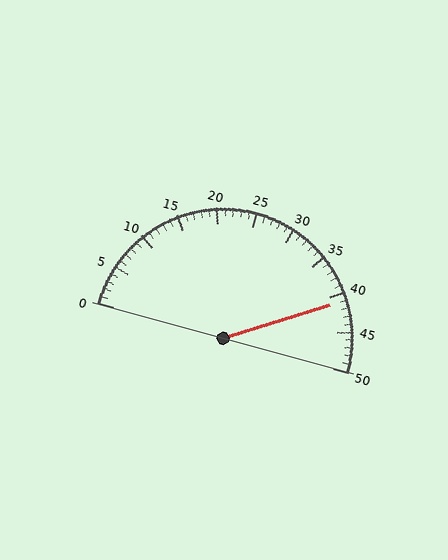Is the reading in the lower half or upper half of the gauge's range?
The reading is in the upper half of the range (0 to 50).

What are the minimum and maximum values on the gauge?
The gauge ranges from 0 to 50.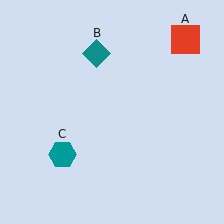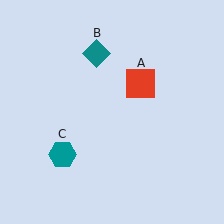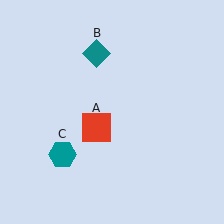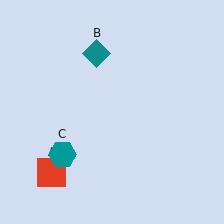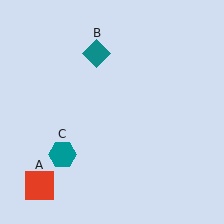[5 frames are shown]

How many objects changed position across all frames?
1 object changed position: red square (object A).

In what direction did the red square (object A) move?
The red square (object A) moved down and to the left.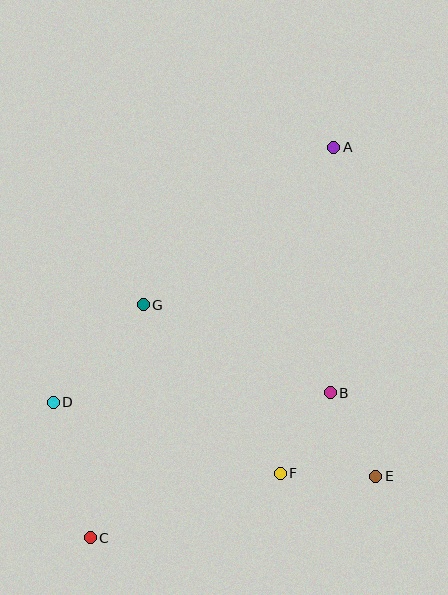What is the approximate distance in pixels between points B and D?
The distance between B and D is approximately 277 pixels.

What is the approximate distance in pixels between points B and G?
The distance between B and G is approximately 207 pixels.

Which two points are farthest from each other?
Points A and C are farthest from each other.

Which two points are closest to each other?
Points B and F are closest to each other.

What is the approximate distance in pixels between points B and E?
The distance between B and E is approximately 95 pixels.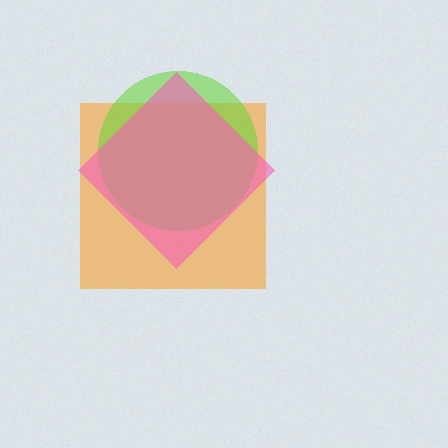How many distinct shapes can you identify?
There are 3 distinct shapes: an orange square, a lime circle, a pink diamond.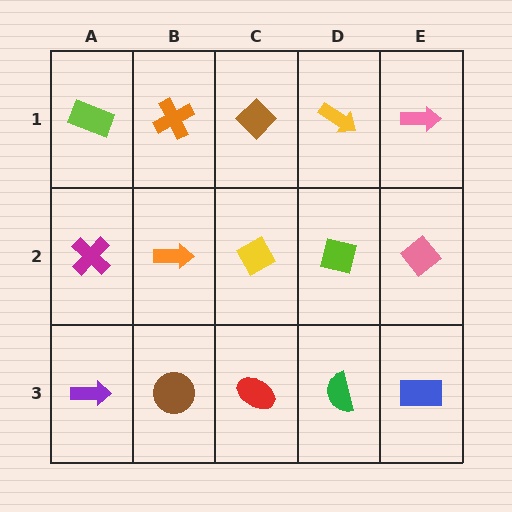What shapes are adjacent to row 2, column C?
A brown diamond (row 1, column C), a red ellipse (row 3, column C), an orange arrow (row 2, column B), a lime square (row 2, column D).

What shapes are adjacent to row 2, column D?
A yellow arrow (row 1, column D), a green semicircle (row 3, column D), a yellow diamond (row 2, column C), a pink diamond (row 2, column E).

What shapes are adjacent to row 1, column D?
A lime square (row 2, column D), a brown diamond (row 1, column C), a pink arrow (row 1, column E).